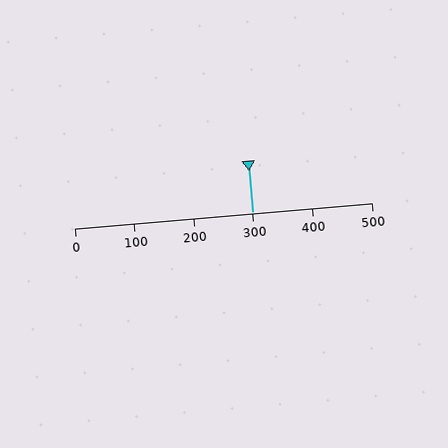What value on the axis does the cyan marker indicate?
The marker indicates approximately 300.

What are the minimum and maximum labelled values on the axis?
The axis runs from 0 to 500.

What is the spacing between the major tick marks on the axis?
The major ticks are spaced 100 apart.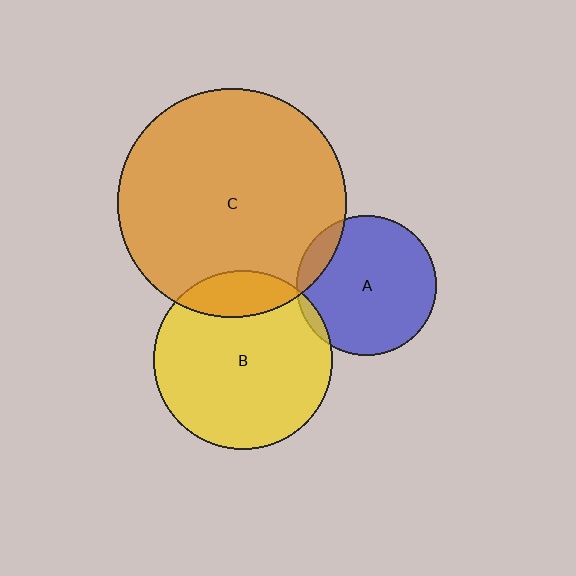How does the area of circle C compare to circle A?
Approximately 2.7 times.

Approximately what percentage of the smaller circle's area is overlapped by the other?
Approximately 5%.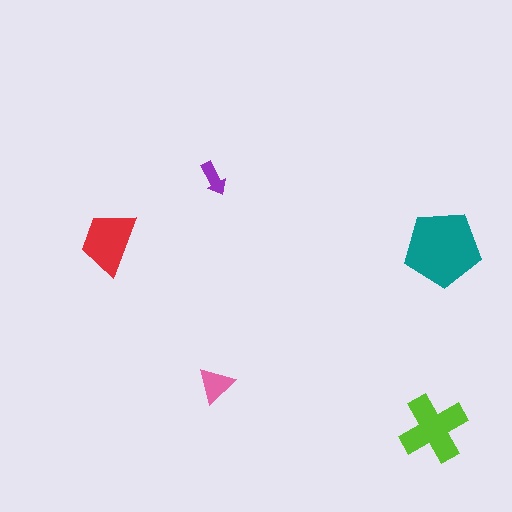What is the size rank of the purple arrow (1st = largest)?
5th.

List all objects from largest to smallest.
The teal pentagon, the lime cross, the red trapezoid, the pink triangle, the purple arrow.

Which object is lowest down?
The lime cross is bottommost.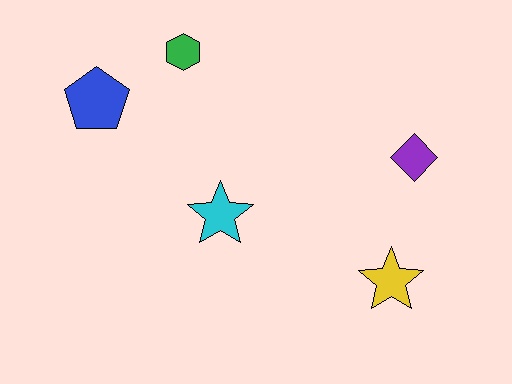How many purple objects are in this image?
There is 1 purple object.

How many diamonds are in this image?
There is 1 diamond.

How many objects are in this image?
There are 5 objects.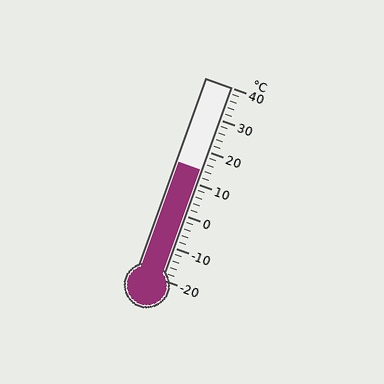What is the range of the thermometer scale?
The thermometer scale ranges from -20°C to 40°C.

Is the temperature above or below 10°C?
The temperature is above 10°C.